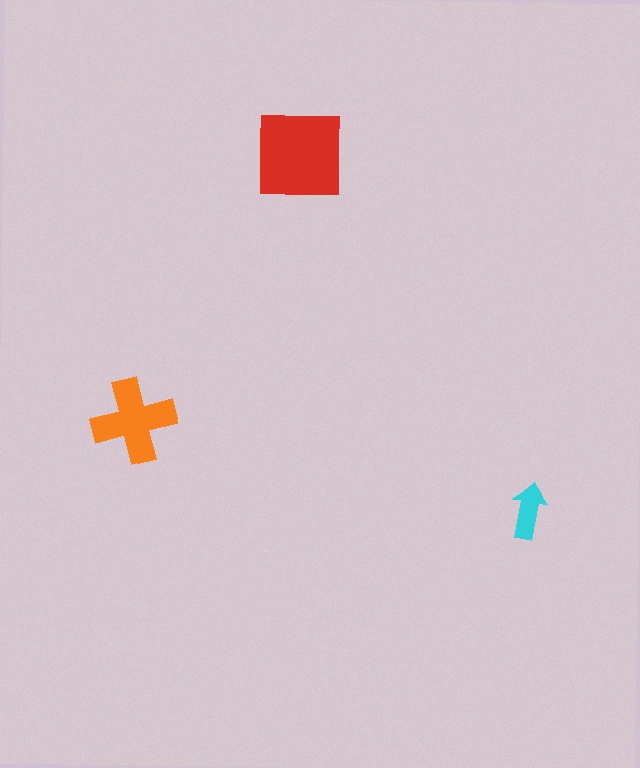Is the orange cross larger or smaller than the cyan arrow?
Larger.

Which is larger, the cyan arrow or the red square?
The red square.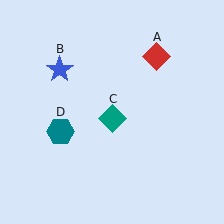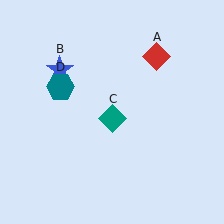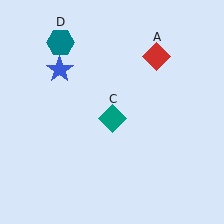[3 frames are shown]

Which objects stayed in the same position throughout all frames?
Red diamond (object A) and blue star (object B) and teal diamond (object C) remained stationary.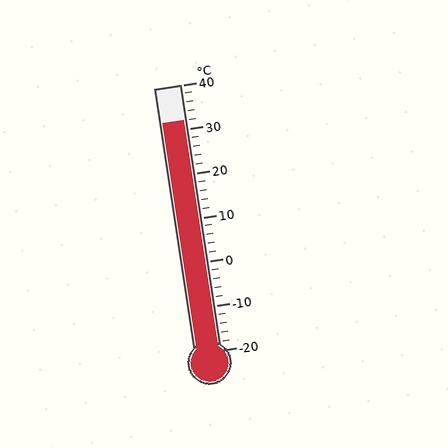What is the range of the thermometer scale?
The thermometer scale ranges from -20°C to 40°C.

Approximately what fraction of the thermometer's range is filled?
The thermometer is filled to approximately 85% of its range.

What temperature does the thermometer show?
The thermometer shows approximately 32°C.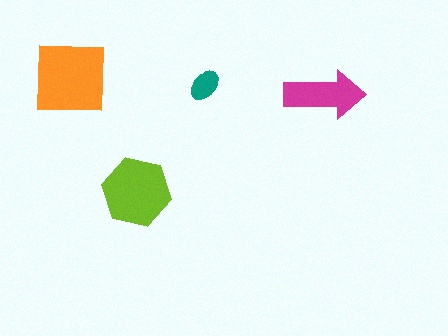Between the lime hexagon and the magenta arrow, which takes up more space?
The lime hexagon.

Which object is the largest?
The orange square.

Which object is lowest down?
The lime hexagon is bottommost.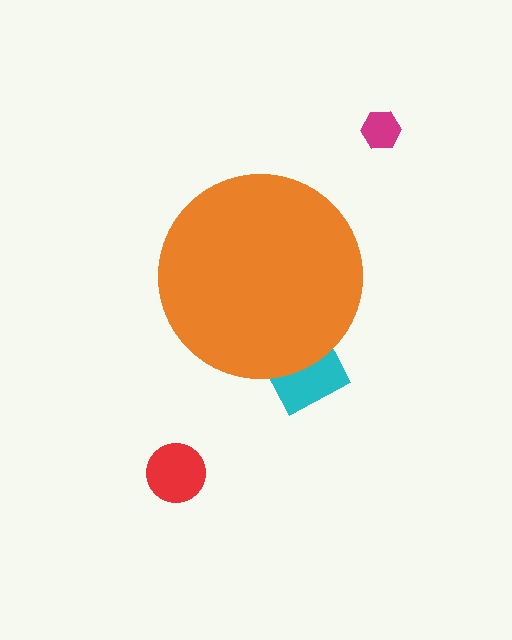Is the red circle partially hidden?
No, the red circle is fully visible.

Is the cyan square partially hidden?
Yes, the cyan square is partially hidden behind the orange circle.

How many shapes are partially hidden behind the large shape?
1 shape is partially hidden.